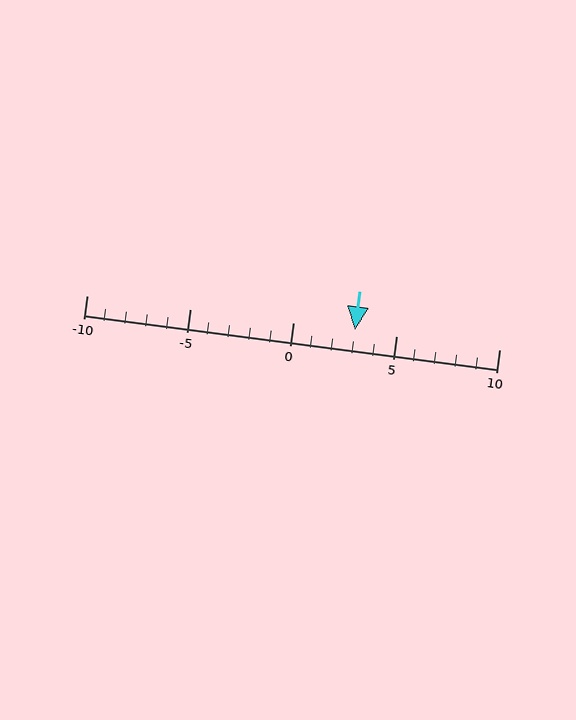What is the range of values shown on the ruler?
The ruler shows values from -10 to 10.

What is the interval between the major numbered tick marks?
The major tick marks are spaced 5 units apart.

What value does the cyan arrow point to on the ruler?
The cyan arrow points to approximately 3.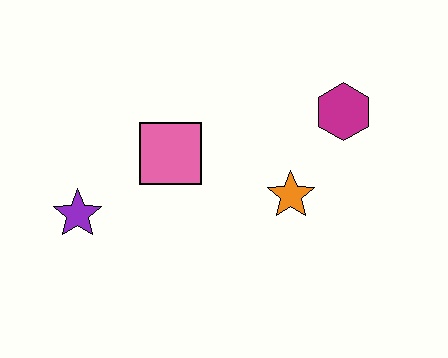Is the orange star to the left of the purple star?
No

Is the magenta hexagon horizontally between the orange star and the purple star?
No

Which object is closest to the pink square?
The purple star is closest to the pink square.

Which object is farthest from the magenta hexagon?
The purple star is farthest from the magenta hexagon.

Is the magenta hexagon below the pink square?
No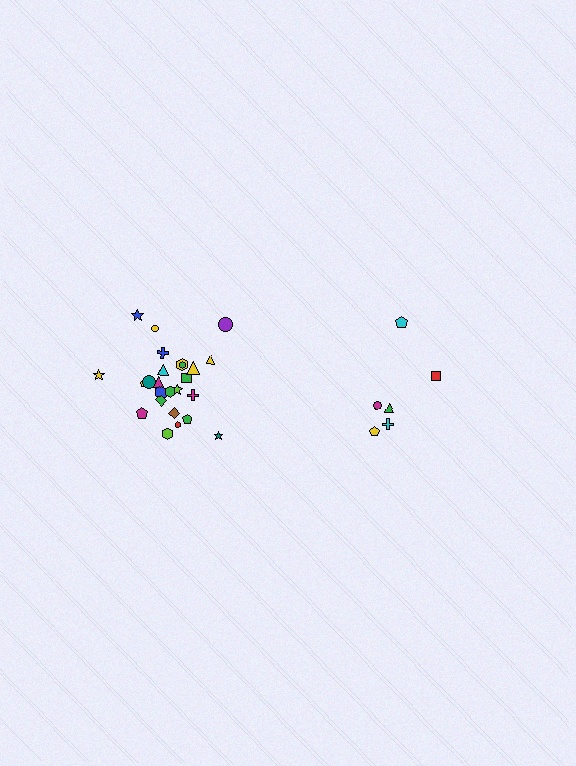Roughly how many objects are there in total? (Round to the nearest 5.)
Roughly 30 objects in total.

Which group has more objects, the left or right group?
The left group.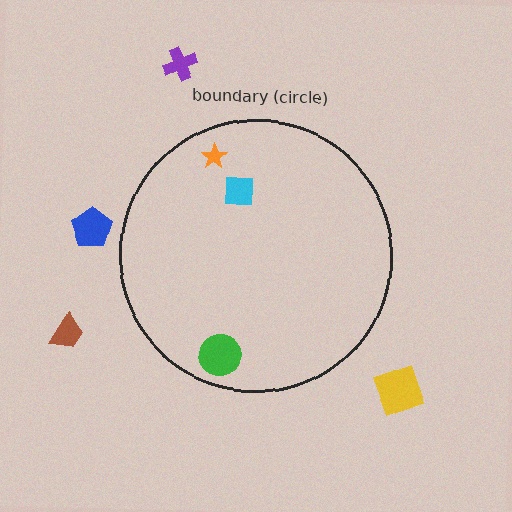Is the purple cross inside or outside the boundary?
Outside.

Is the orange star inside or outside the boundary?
Inside.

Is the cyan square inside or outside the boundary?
Inside.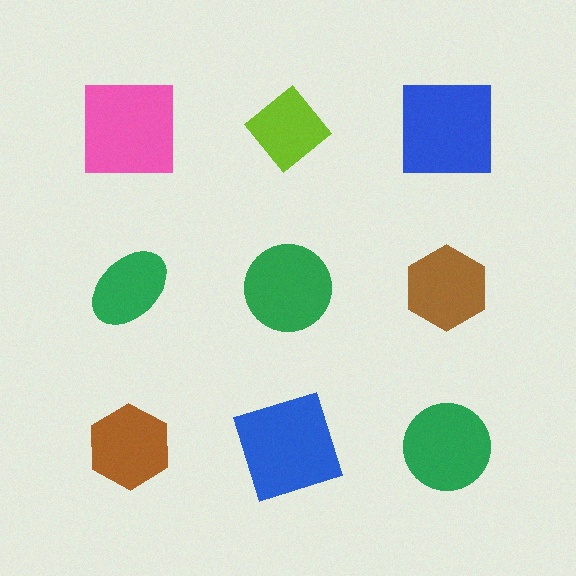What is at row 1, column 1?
A pink square.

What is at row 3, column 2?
A blue square.